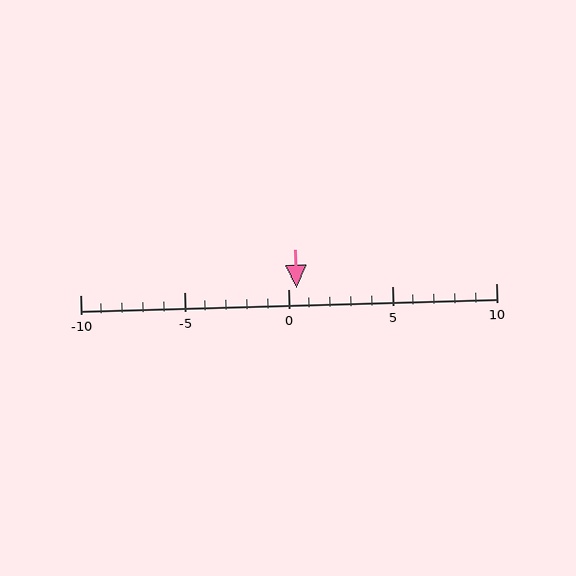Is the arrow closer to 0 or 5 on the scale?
The arrow is closer to 0.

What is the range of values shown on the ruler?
The ruler shows values from -10 to 10.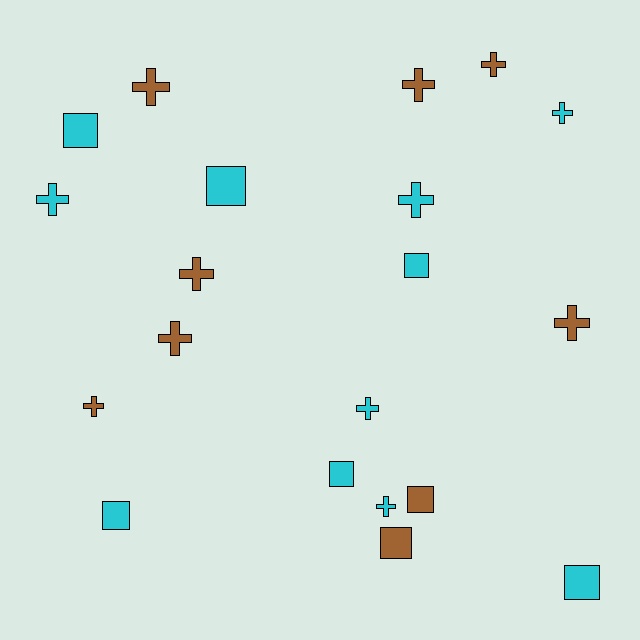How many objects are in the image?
There are 20 objects.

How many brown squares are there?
There are 2 brown squares.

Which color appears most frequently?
Cyan, with 11 objects.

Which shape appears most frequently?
Cross, with 12 objects.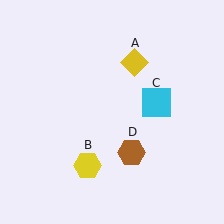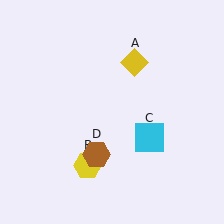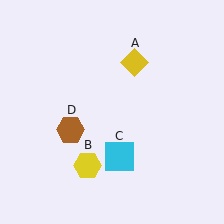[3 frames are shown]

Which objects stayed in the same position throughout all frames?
Yellow diamond (object A) and yellow hexagon (object B) remained stationary.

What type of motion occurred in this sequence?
The cyan square (object C), brown hexagon (object D) rotated clockwise around the center of the scene.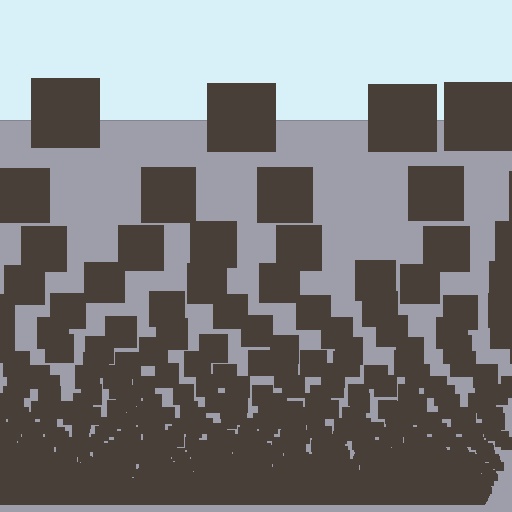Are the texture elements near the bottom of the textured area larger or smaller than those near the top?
Smaller. The gradient is inverted — elements near the bottom are smaller and denser.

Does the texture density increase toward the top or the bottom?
Density increases toward the bottom.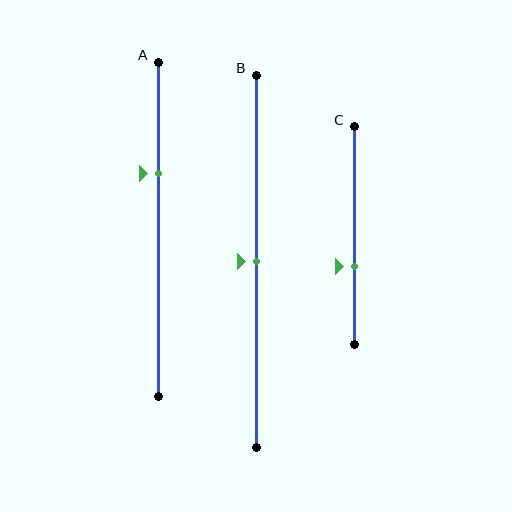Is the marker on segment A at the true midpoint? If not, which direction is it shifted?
No, the marker on segment A is shifted upward by about 17% of the segment length.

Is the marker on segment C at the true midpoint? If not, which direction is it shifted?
No, the marker on segment C is shifted downward by about 14% of the segment length.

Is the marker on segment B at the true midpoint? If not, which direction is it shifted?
Yes, the marker on segment B is at the true midpoint.